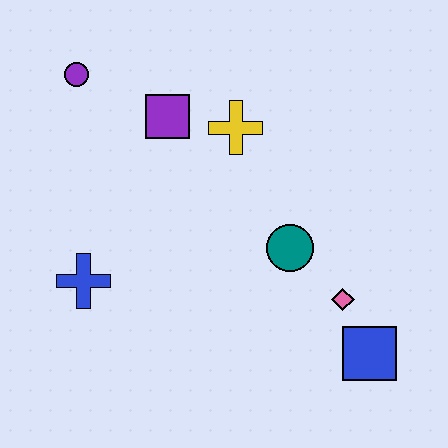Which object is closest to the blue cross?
The purple square is closest to the blue cross.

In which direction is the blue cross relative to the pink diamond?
The blue cross is to the left of the pink diamond.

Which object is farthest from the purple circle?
The blue square is farthest from the purple circle.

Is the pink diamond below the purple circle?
Yes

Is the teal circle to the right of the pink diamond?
No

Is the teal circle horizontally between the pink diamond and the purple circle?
Yes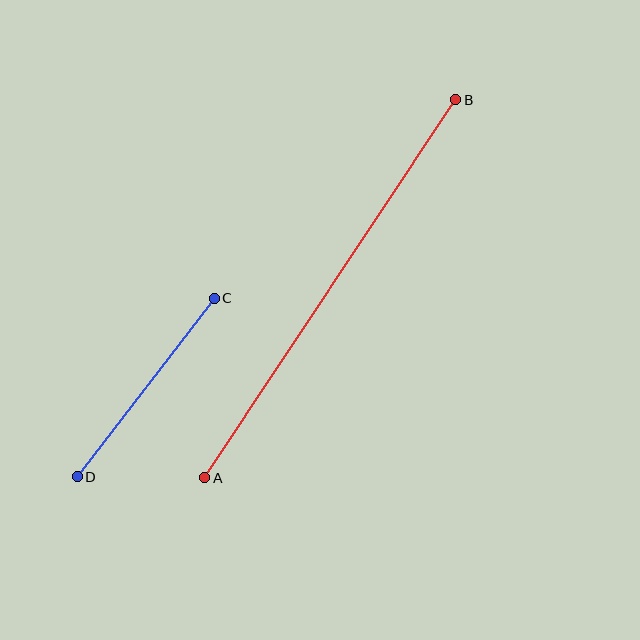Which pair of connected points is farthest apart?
Points A and B are farthest apart.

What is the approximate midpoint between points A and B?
The midpoint is at approximately (330, 289) pixels.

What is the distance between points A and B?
The distance is approximately 454 pixels.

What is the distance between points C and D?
The distance is approximately 225 pixels.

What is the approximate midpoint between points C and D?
The midpoint is at approximately (146, 387) pixels.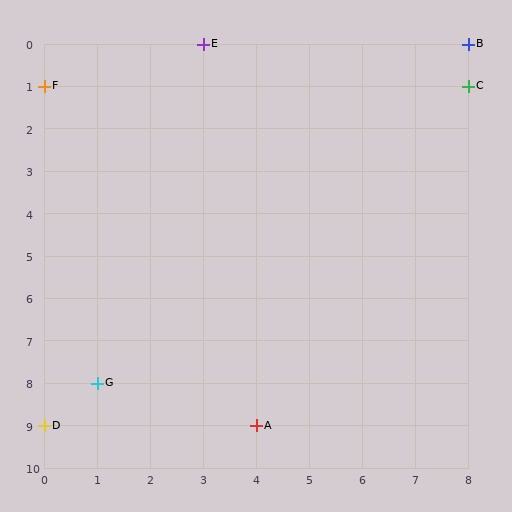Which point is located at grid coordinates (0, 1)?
Point F is at (0, 1).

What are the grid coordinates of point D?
Point D is at grid coordinates (0, 9).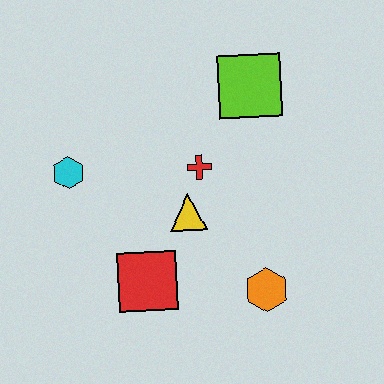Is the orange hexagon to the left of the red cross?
No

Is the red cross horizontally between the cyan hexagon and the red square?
No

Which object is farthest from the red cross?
The orange hexagon is farthest from the red cross.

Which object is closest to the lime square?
The red cross is closest to the lime square.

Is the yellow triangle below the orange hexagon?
No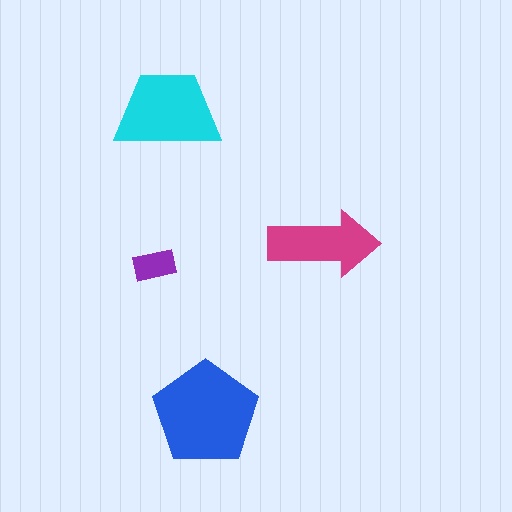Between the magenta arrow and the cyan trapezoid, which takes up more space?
The cyan trapezoid.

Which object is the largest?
The blue pentagon.